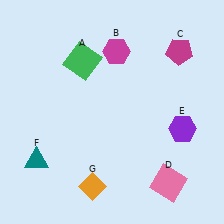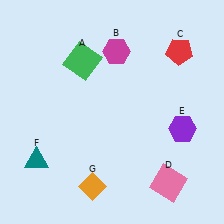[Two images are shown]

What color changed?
The pentagon (C) changed from magenta in Image 1 to red in Image 2.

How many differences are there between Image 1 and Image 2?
There is 1 difference between the two images.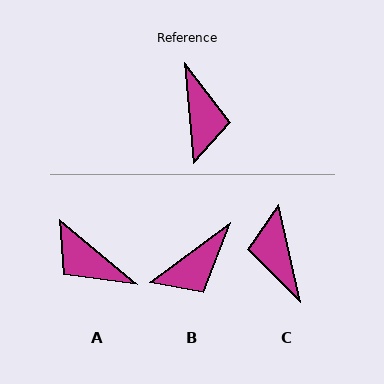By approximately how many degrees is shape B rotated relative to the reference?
Approximately 59 degrees clockwise.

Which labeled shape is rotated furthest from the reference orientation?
C, about 172 degrees away.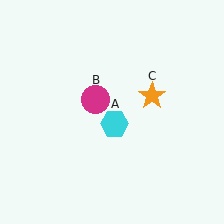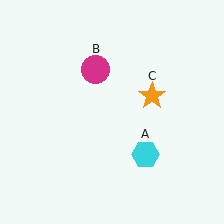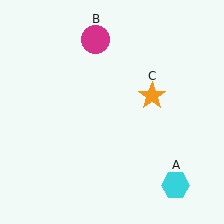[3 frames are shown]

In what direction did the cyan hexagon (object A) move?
The cyan hexagon (object A) moved down and to the right.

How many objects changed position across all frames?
2 objects changed position: cyan hexagon (object A), magenta circle (object B).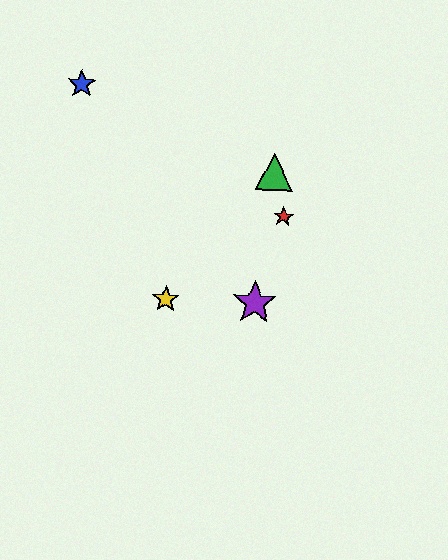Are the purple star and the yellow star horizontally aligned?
Yes, both are at y≈303.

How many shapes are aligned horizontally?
2 shapes (the yellow star, the purple star) are aligned horizontally.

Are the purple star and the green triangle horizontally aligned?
No, the purple star is at y≈303 and the green triangle is at y≈172.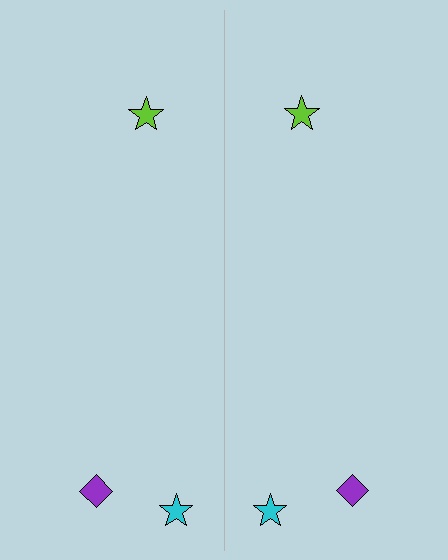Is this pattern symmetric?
Yes, this pattern has bilateral (reflection) symmetry.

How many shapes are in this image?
There are 6 shapes in this image.